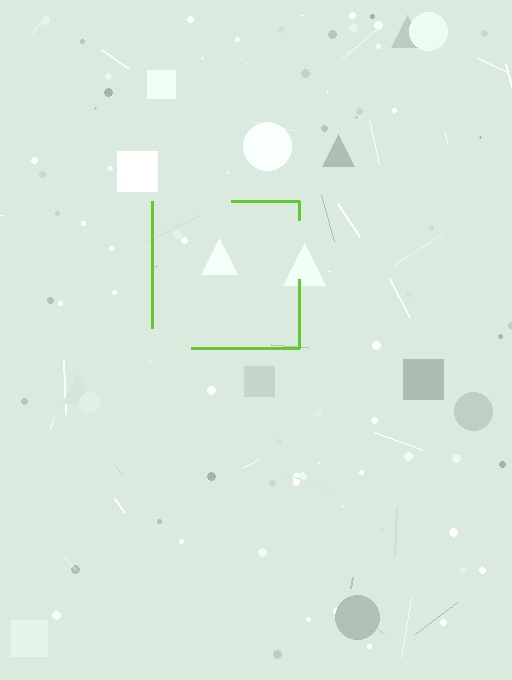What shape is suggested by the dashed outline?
The dashed outline suggests a square.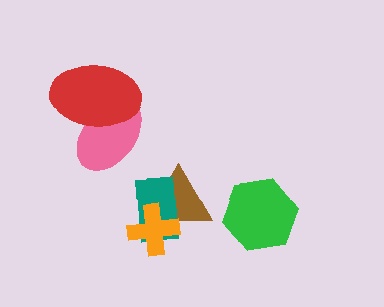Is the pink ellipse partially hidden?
Yes, it is partially covered by another shape.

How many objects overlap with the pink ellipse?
1 object overlaps with the pink ellipse.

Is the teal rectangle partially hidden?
Yes, it is partially covered by another shape.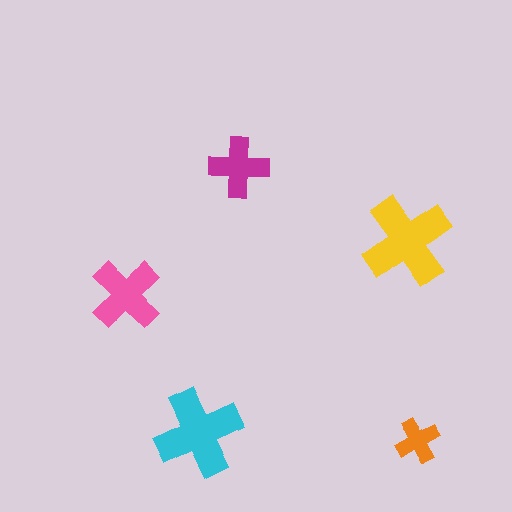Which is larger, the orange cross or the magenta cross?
The magenta one.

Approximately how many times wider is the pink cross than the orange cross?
About 1.5 times wider.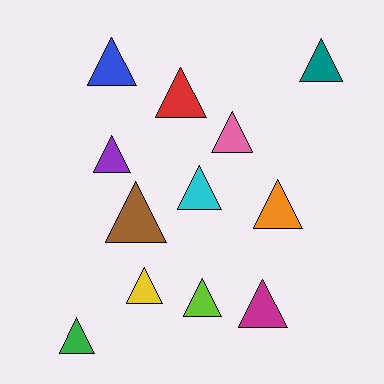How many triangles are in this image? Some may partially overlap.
There are 12 triangles.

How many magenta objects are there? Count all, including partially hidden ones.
There is 1 magenta object.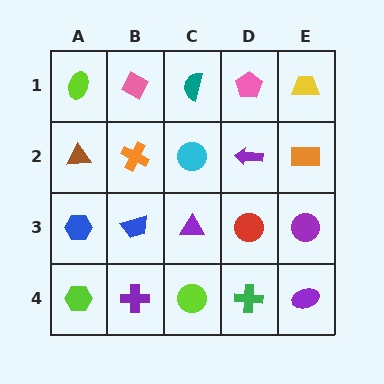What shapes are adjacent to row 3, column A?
A brown triangle (row 2, column A), a lime hexagon (row 4, column A), a blue trapezoid (row 3, column B).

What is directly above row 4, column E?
A purple circle.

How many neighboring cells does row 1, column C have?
3.